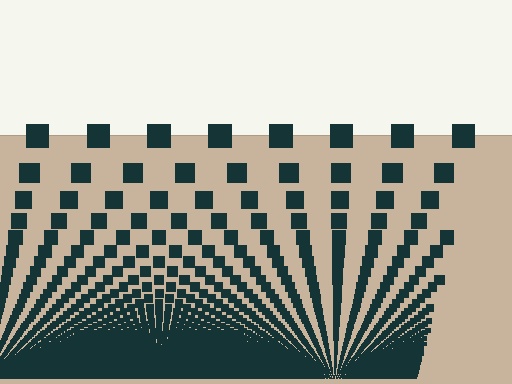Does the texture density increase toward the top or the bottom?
Density increases toward the bottom.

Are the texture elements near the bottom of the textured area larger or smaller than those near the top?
Smaller. The gradient is inverted — elements near the bottom are smaller and denser.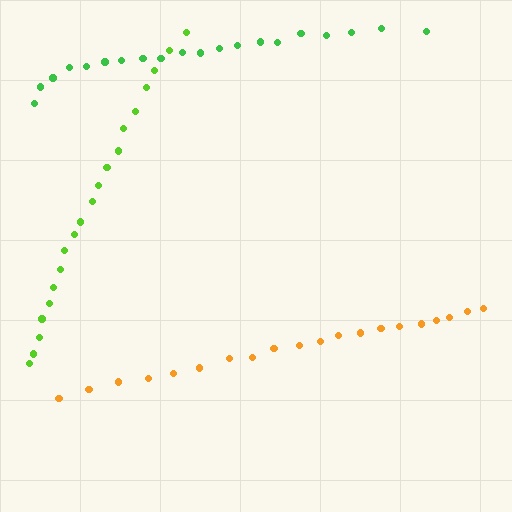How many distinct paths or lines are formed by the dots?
There are 3 distinct paths.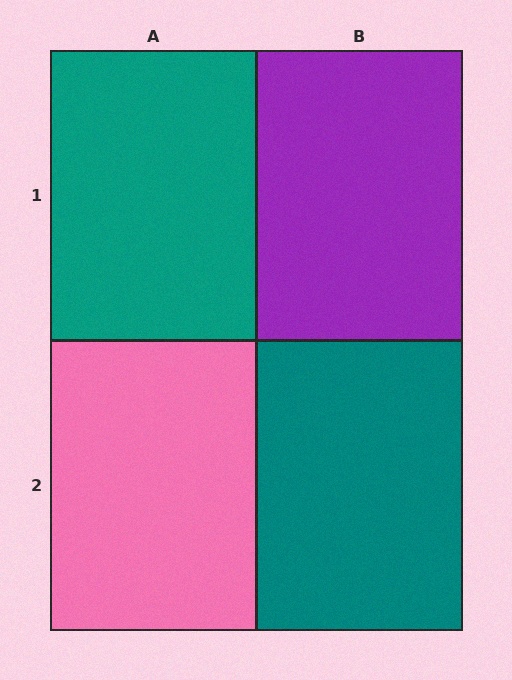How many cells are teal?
2 cells are teal.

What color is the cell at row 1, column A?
Teal.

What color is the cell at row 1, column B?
Purple.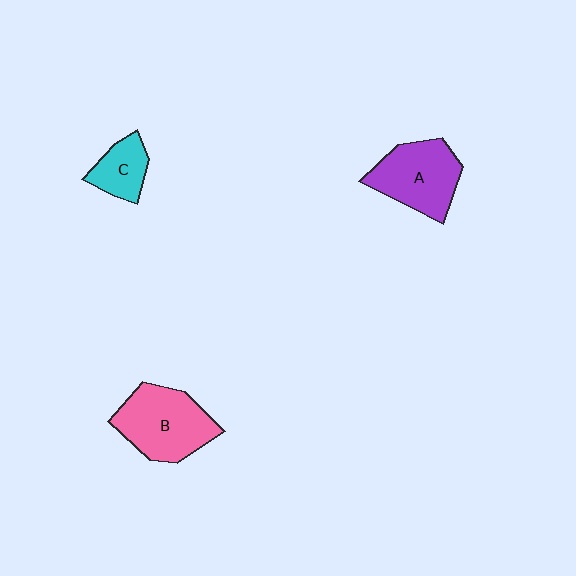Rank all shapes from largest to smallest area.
From largest to smallest: B (pink), A (purple), C (cyan).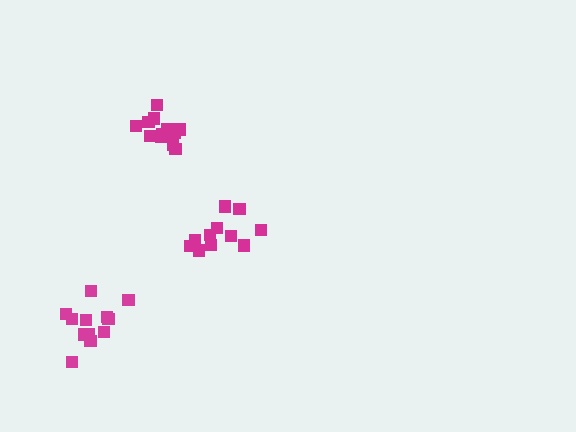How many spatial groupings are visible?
There are 3 spatial groupings.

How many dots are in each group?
Group 1: 13 dots, Group 2: 12 dots, Group 3: 11 dots (36 total).